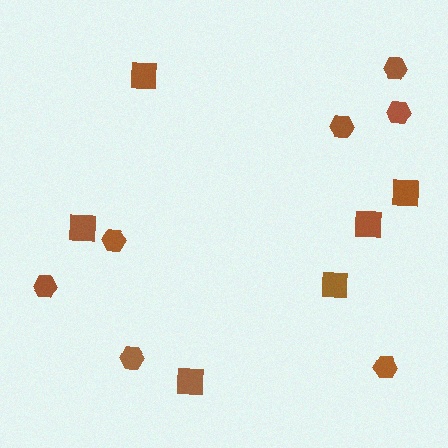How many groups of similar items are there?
There are 2 groups: one group of hexagons (7) and one group of squares (6).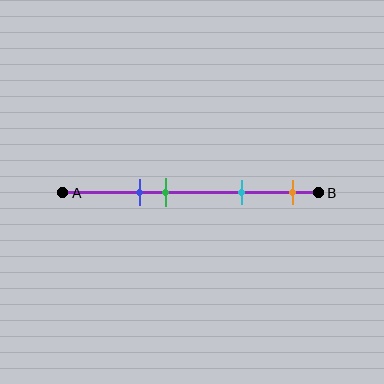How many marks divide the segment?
There are 4 marks dividing the segment.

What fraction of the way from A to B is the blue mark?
The blue mark is approximately 30% (0.3) of the way from A to B.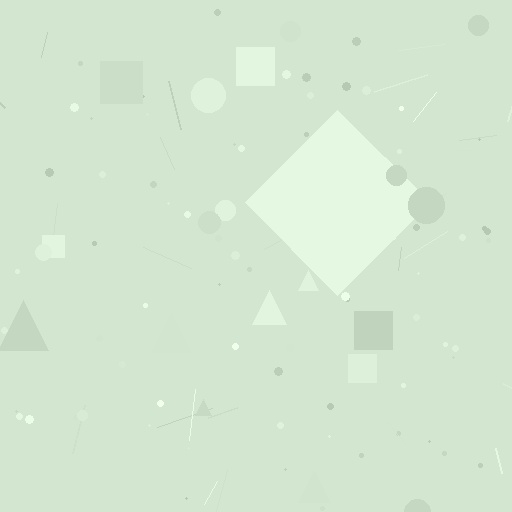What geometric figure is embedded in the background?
A diamond is embedded in the background.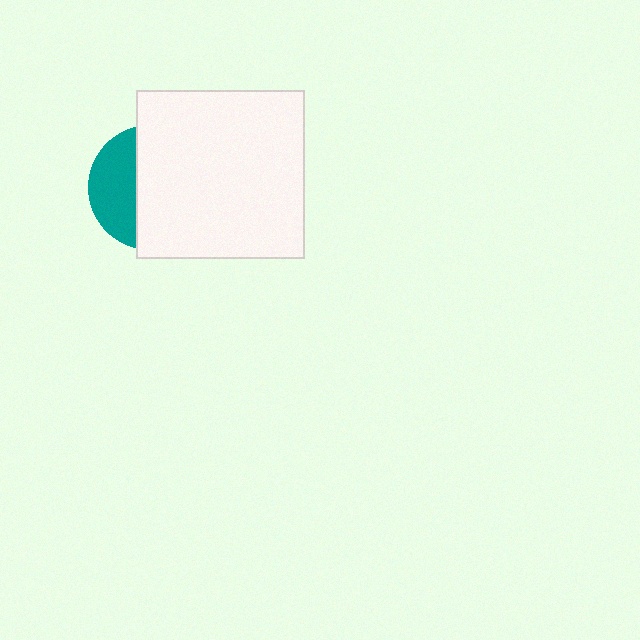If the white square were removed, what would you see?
You would see the complete teal circle.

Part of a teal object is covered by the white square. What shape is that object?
It is a circle.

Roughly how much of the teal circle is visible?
A small part of it is visible (roughly 35%).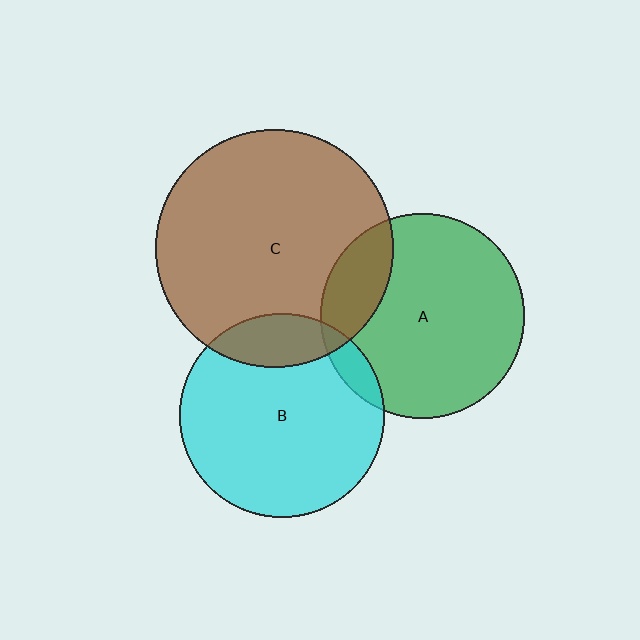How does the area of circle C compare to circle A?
Approximately 1.4 times.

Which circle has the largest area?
Circle C (brown).